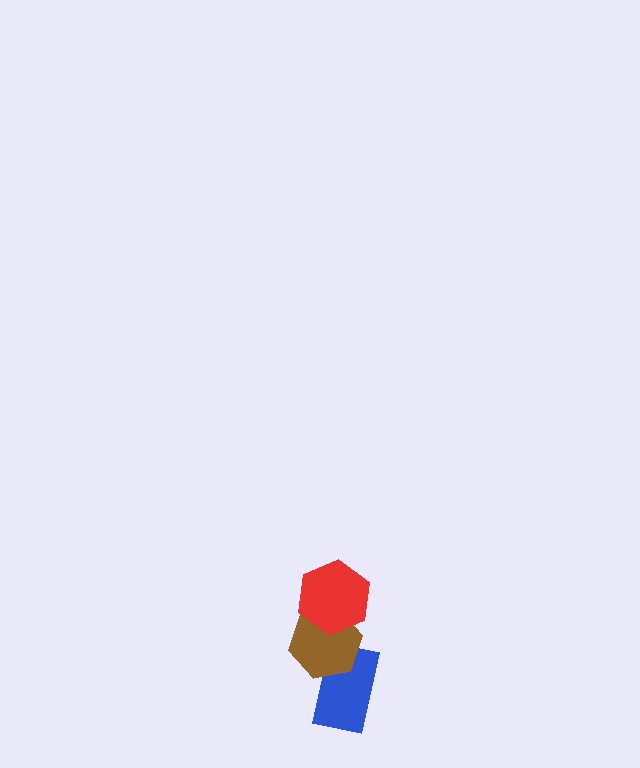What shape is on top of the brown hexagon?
The red hexagon is on top of the brown hexagon.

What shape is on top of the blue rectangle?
The brown hexagon is on top of the blue rectangle.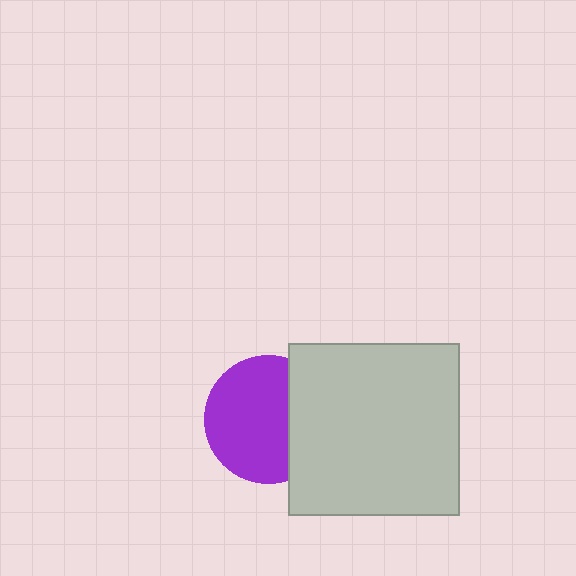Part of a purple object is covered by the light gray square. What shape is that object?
It is a circle.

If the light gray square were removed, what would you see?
You would see the complete purple circle.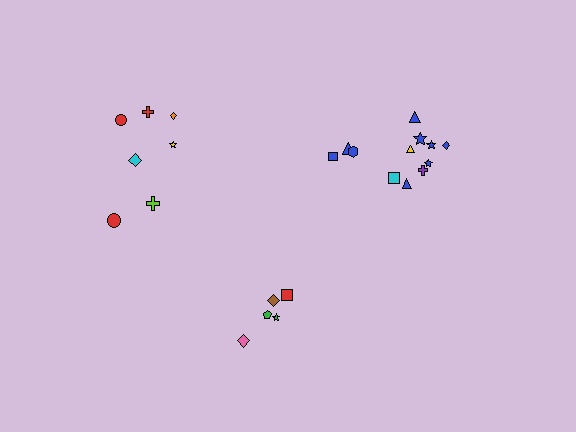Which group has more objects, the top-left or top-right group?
The top-right group.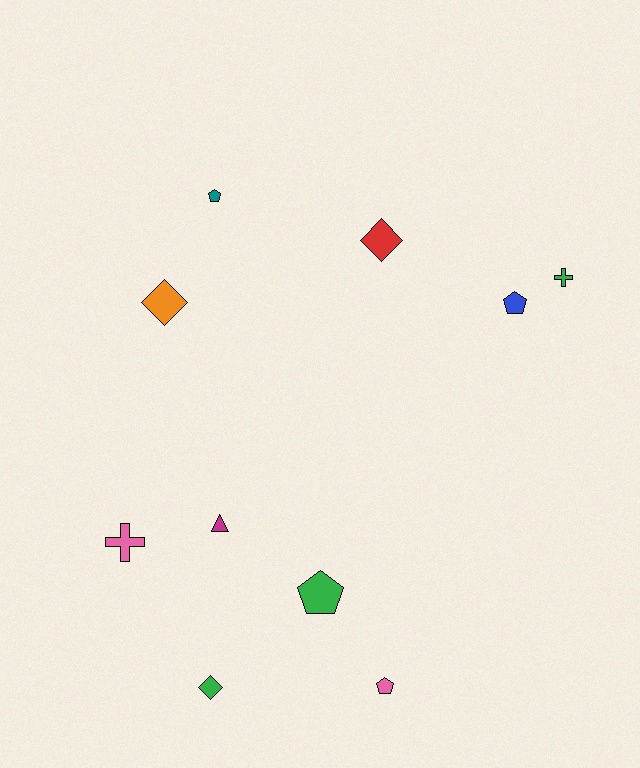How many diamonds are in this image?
There are 3 diamonds.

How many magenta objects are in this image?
There is 1 magenta object.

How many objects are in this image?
There are 10 objects.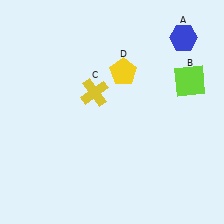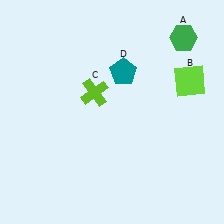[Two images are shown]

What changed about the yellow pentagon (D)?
In Image 1, D is yellow. In Image 2, it changed to teal.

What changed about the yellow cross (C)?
In Image 1, C is yellow. In Image 2, it changed to lime.